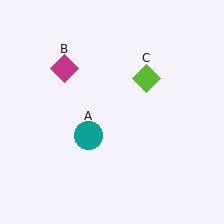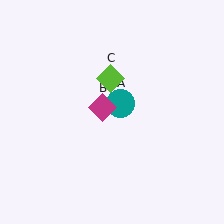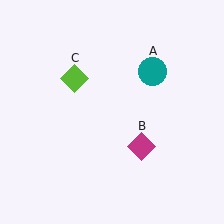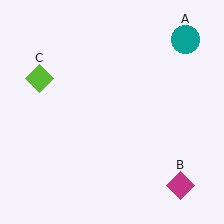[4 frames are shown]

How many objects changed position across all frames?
3 objects changed position: teal circle (object A), magenta diamond (object B), lime diamond (object C).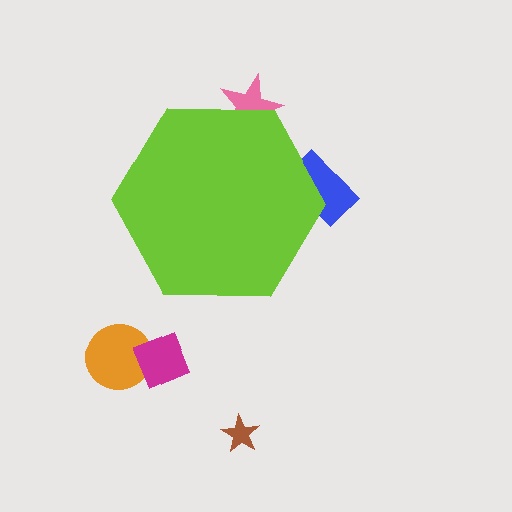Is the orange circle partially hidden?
No, the orange circle is fully visible.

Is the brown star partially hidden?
No, the brown star is fully visible.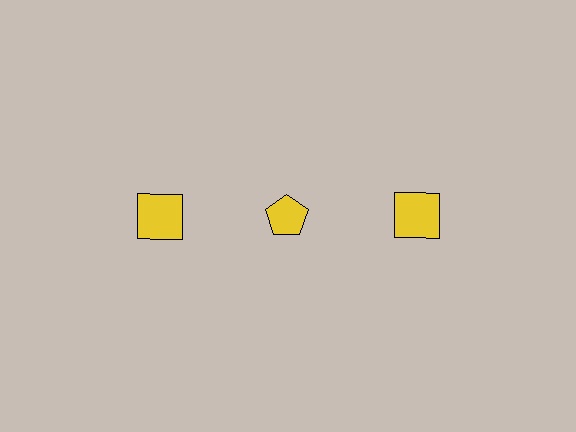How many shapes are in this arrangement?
There are 3 shapes arranged in a grid pattern.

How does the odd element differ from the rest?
It has a different shape: pentagon instead of square.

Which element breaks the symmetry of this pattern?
The yellow pentagon in the top row, second from left column breaks the symmetry. All other shapes are yellow squares.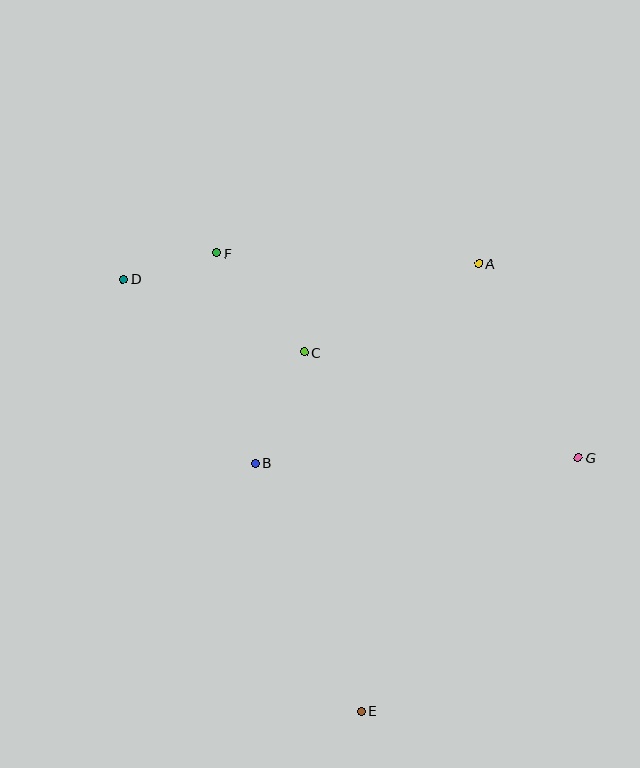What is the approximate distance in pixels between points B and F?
The distance between B and F is approximately 214 pixels.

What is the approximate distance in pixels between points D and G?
The distance between D and G is approximately 489 pixels.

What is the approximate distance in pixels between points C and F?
The distance between C and F is approximately 133 pixels.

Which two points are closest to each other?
Points D and F are closest to each other.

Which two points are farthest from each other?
Points D and E are farthest from each other.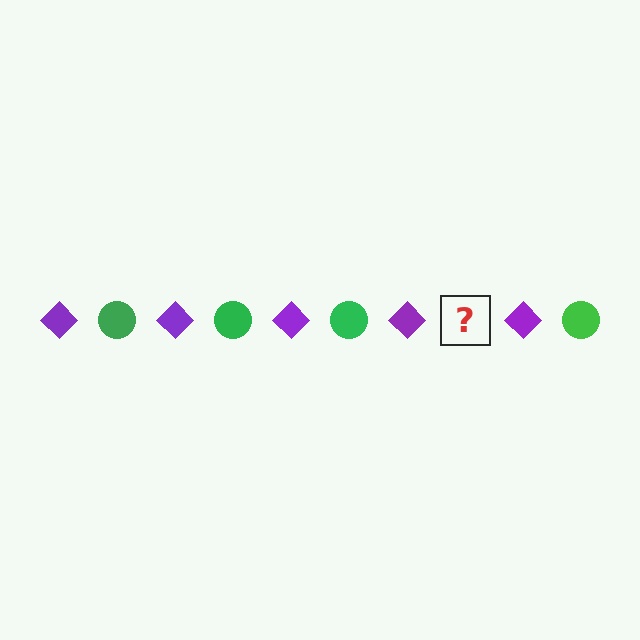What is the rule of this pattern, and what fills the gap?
The rule is that the pattern alternates between purple diamond and green circle. The gap should be filled with a green circle.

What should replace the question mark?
The question mark should be replaced with a green circle.